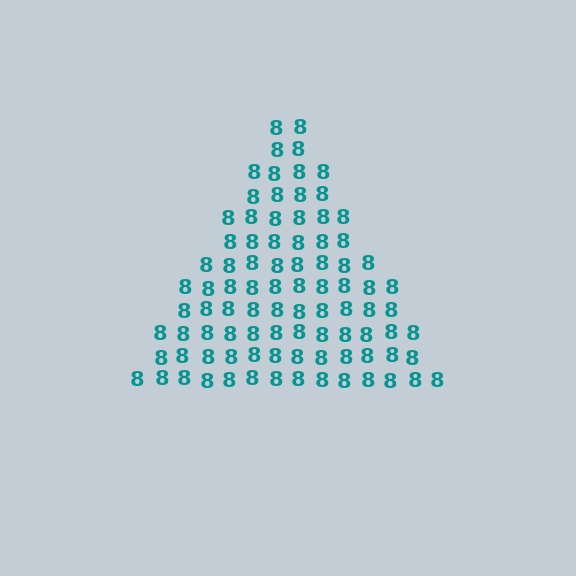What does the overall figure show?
The overall figure shows a triangle.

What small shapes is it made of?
It is made of small digit 8's.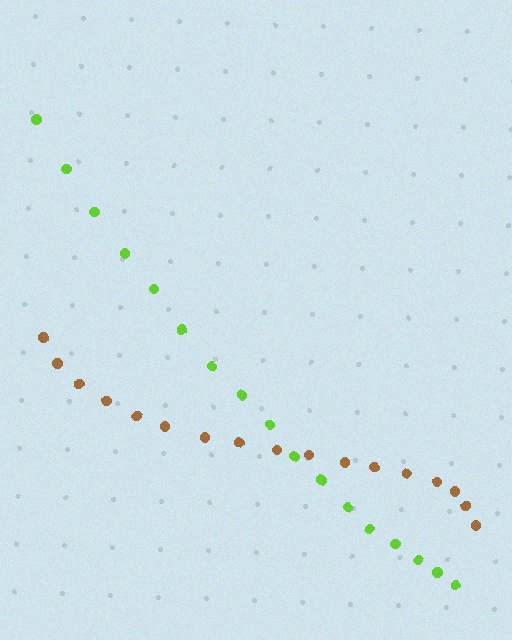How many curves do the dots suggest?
There are 2 distinct paths.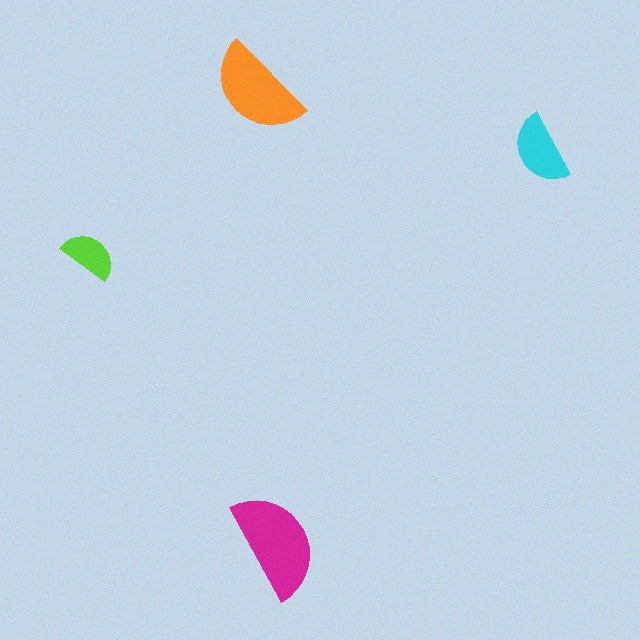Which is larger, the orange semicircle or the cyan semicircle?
The orange one.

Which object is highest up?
The orange semicircle is topmost.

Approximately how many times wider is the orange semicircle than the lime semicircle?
About 2 times wider.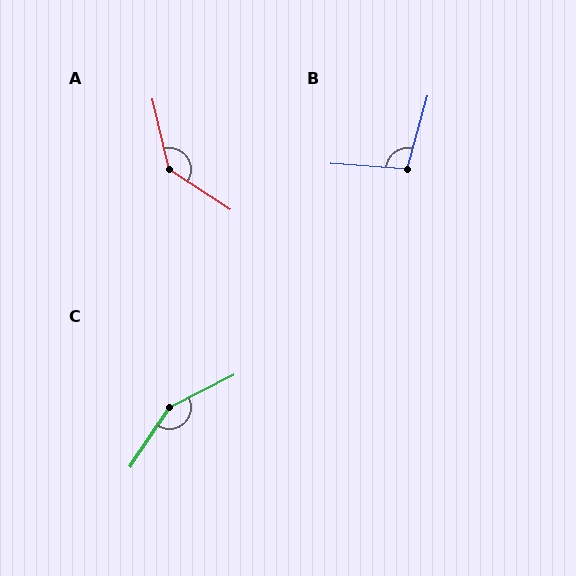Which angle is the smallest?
B, at approximately 101 degrees.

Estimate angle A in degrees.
Approximately 136 degrees.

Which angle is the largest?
C, at approximately 150 degrees.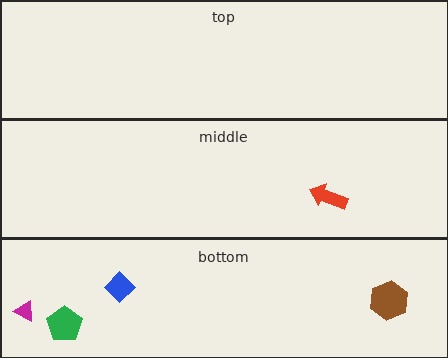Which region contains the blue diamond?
The bottom region.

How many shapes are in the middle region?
1.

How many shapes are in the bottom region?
4.